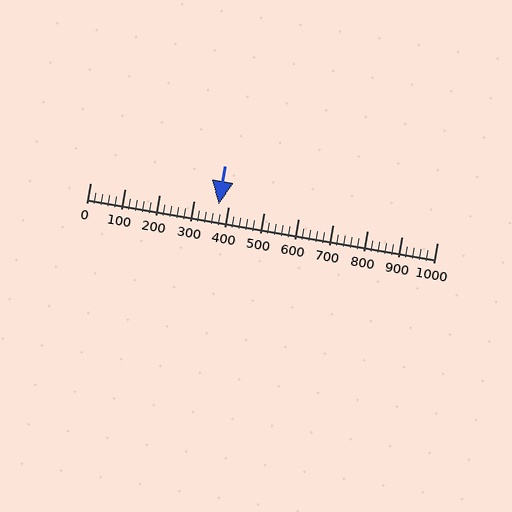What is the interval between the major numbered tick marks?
The major tick marks are spaced 100 units apart.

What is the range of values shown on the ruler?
The ruler shows values from 0 to 1000.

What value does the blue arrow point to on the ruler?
The blue arrow points to approximately 371.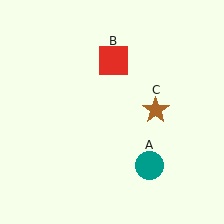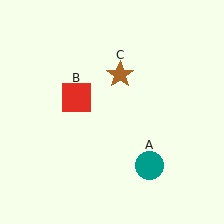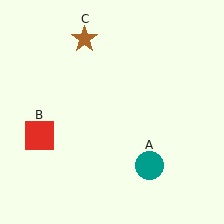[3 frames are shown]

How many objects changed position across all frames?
2 objects changed position: red square (object B), brown star (object C).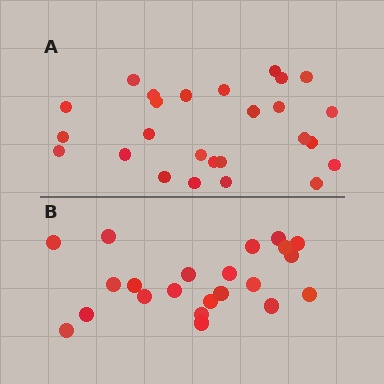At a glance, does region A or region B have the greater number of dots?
Region A (the top region) has more dots.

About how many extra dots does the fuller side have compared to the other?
Region A has about 4 more dots than region B.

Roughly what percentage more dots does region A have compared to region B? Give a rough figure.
About 20% more.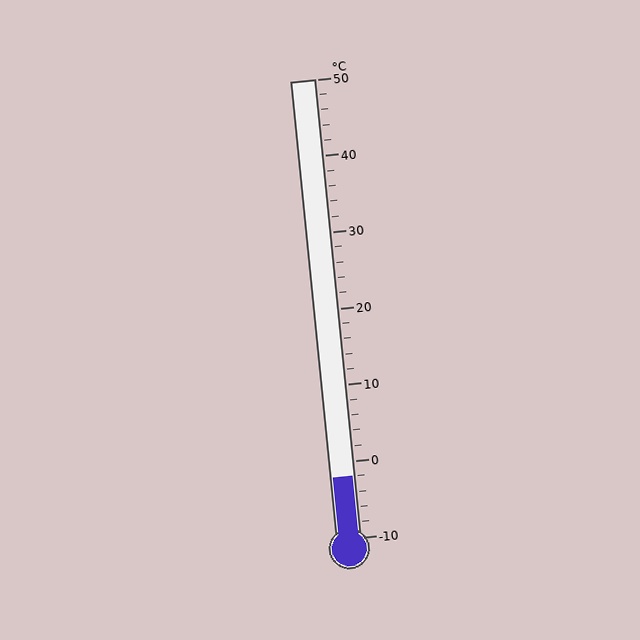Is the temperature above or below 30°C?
The temperature is below 30°C.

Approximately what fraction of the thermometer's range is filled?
The thermometer is filled to approximately 15% of its range.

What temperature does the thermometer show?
The thermometer shows approximately -2°C.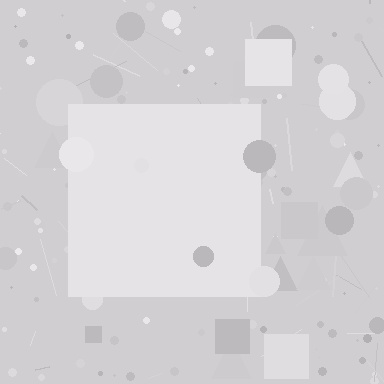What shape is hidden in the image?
A square is hidden in the image.